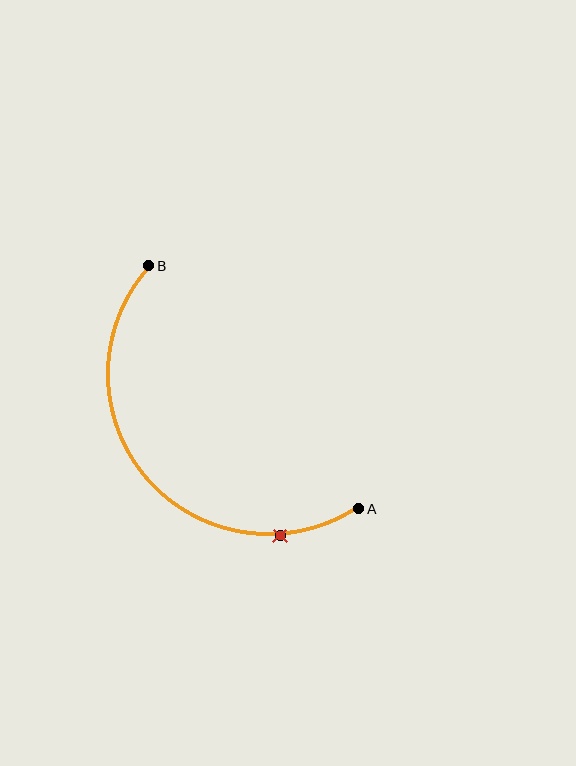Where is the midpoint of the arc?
The arc midpoint is the point on the curve farthest from the straight line joining A and B. It sits below and to the left of that line.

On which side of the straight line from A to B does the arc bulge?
The arc bulges below and to the left of the straight line connecting A and B.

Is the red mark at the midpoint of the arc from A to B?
No. The red mark lies on the arc but is closer to endpoint A. The arc midpoint would be at the point on the curve equidistant along the arc from both A and B.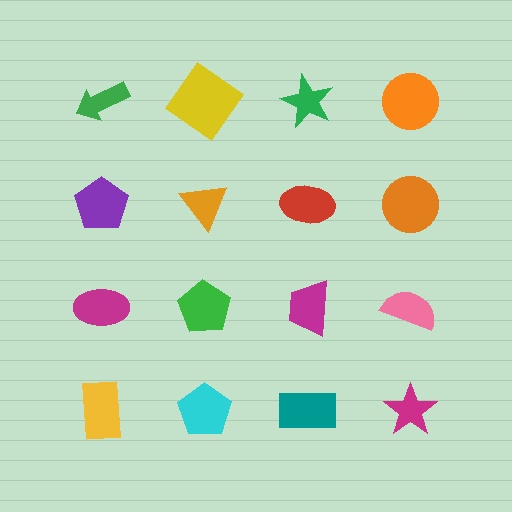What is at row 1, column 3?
A green star.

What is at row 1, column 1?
A green arrow.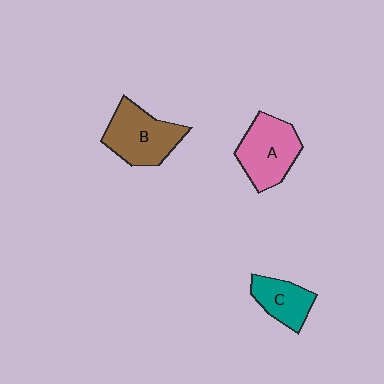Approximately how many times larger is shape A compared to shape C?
Approximately 1.5 times.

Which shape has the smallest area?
Shape C (teal).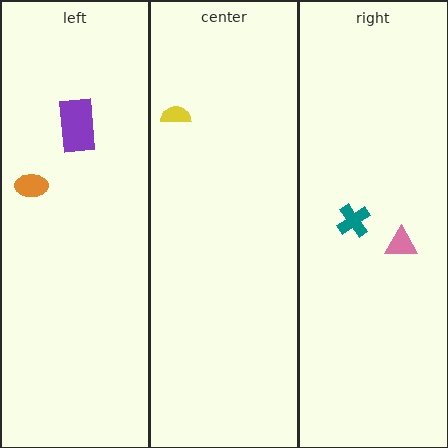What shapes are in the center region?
The yellow semicircle.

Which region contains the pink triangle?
The right region.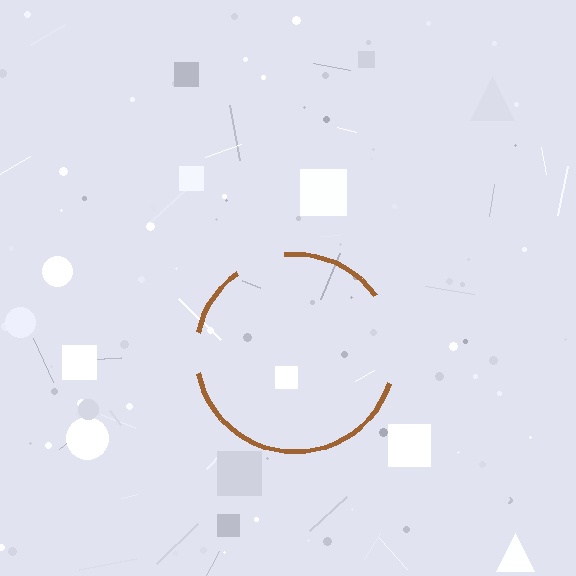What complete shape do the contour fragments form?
The contour fragments form a circle.